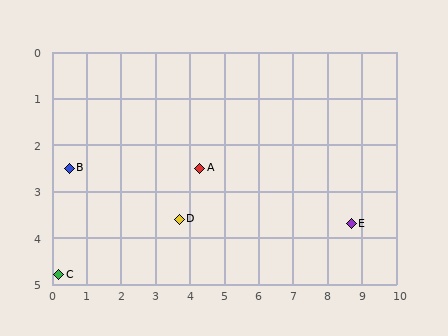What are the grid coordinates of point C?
Point C is at approximately (0.2, 4.8).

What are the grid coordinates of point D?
Point D is at approximately (3.7, 3.6).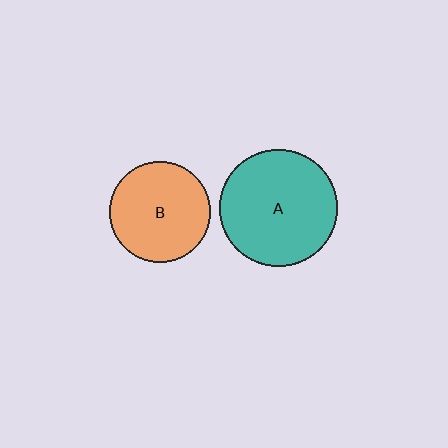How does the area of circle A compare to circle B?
Approximately 1.3 times.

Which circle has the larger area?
Circle A (teal).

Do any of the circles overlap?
No, none of the circles overlap.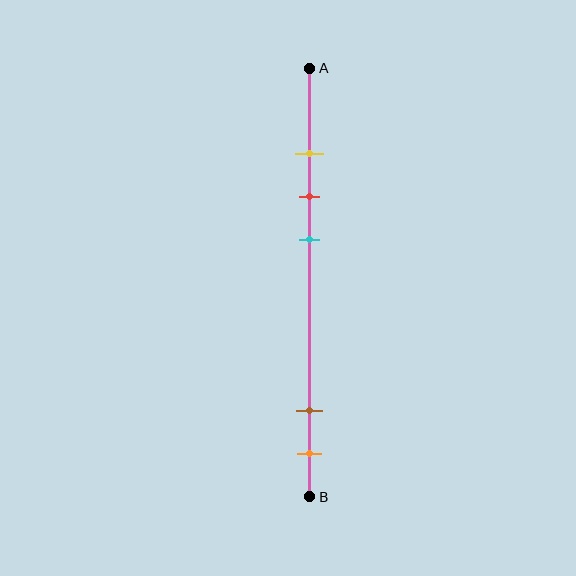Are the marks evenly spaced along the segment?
No, the marks are not evenly spaced.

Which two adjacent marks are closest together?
The yellow and red marks are the closest adjacent pair.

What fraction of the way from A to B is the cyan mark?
The cyan mark is approximately 40% (0.4) of the way from A to B.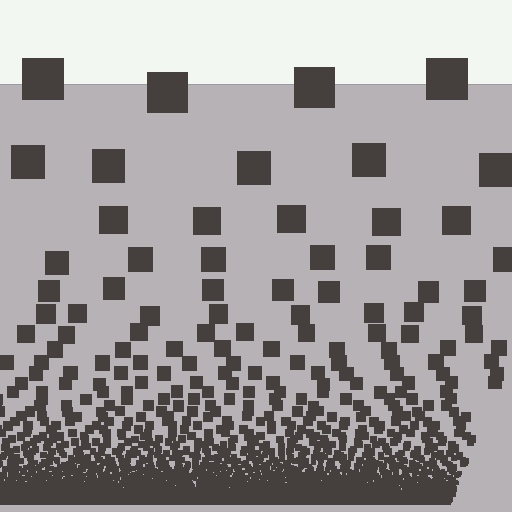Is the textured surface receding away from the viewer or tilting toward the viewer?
The surface appears to tilt toward the viewer. Texture elements get larger and sparser toward the top.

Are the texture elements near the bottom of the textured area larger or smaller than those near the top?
Smaller. The gradient is inverted — elements near the bottom are smaller and denser.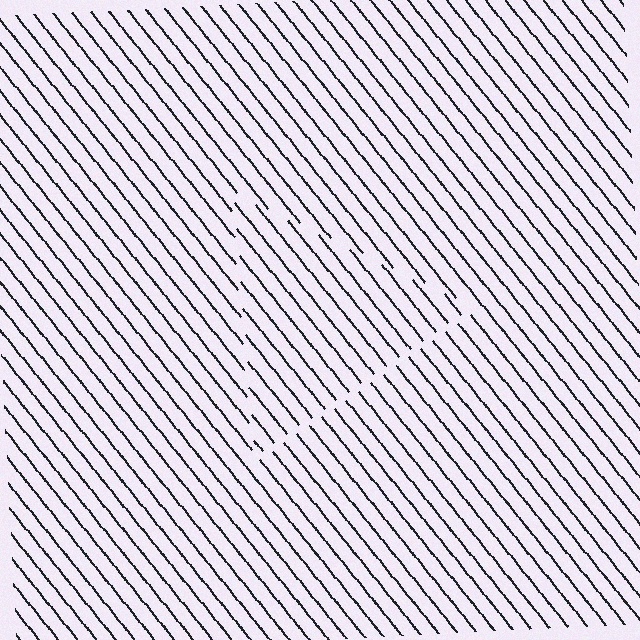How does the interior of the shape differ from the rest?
The interior of the shape contains the same grating, shifted by half a period — the contour is defined by the phase discontinuity where line-ends from the inner and outer gratings abut.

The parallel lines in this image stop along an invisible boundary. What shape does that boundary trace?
An illusory triangle. The interior of the shape contains the same grating, shifted by half a period — the contour is defined by the phase discontinuity where line-ends from the inner and outer gratings abut.